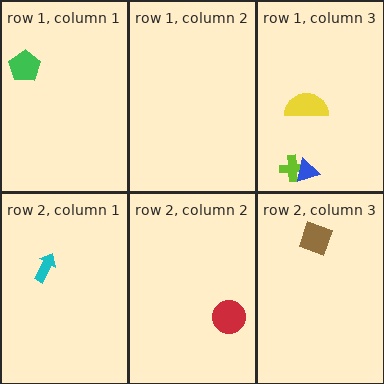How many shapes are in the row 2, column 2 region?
1.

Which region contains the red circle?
The row 2, column 2 region.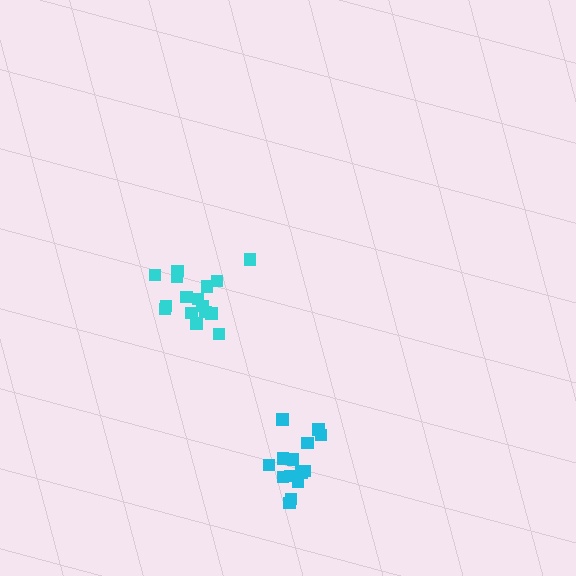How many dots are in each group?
Group 1: 14 dots, Group 2: 17 dots (31 total).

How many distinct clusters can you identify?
There are 2 distinct clusters.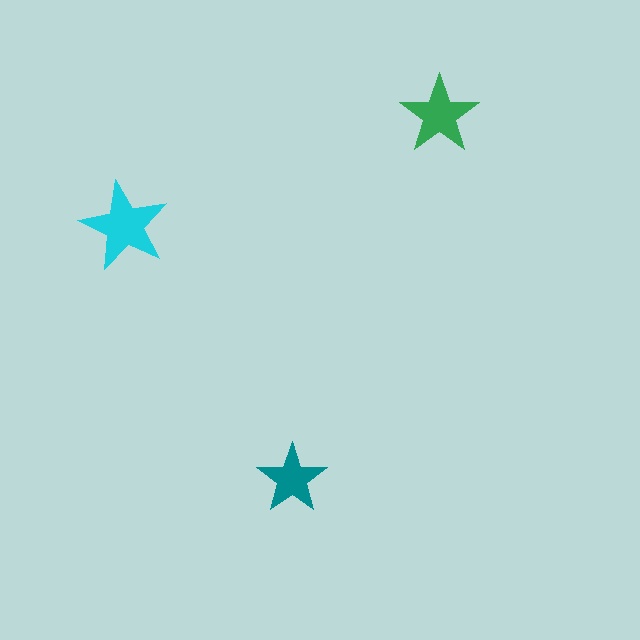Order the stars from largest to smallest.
the cyan one, the green one, the teal one.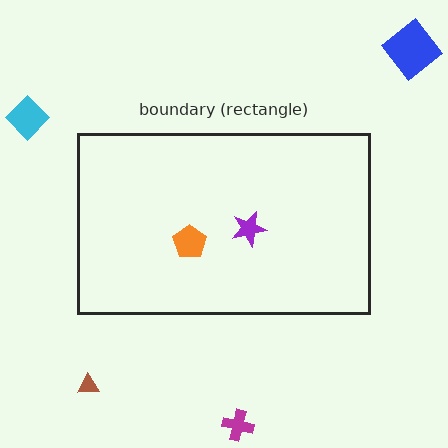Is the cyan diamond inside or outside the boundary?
Outside.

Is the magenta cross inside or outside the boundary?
Outside.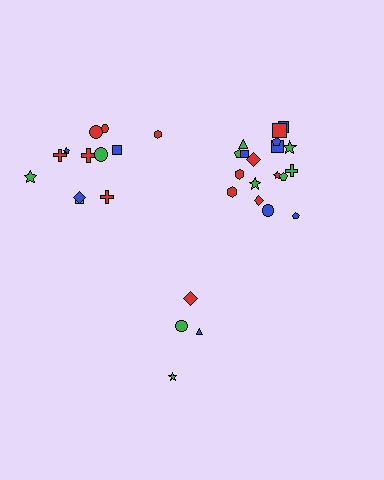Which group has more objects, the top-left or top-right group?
The top-right group.